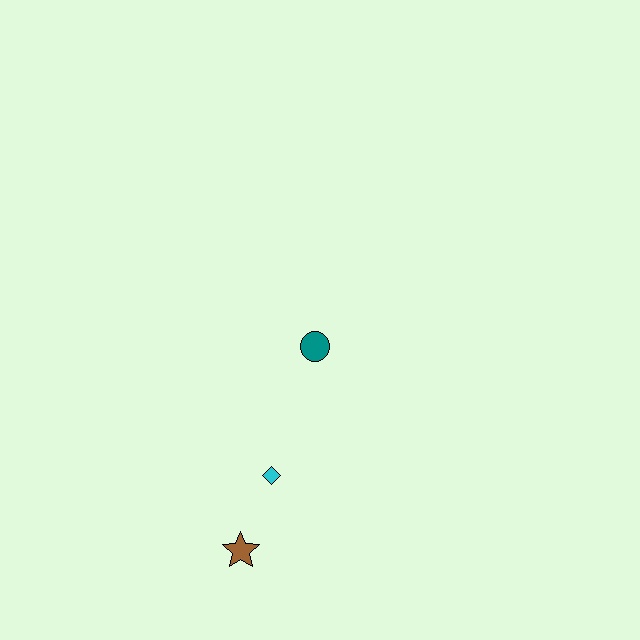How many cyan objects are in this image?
There is 1 cyan object.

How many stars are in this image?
There is 1 star.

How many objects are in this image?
There are 3 objects.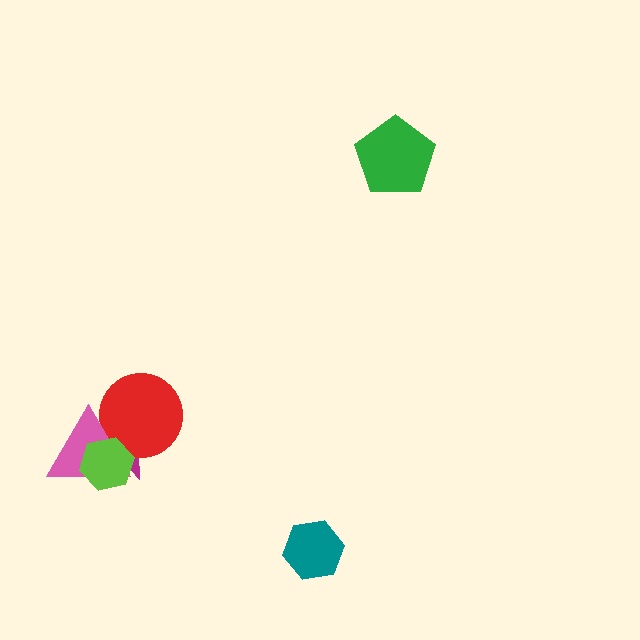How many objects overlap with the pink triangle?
3 objects overlap with the pink triangle.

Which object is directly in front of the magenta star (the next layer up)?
The red circle is directly in front of the magenta star.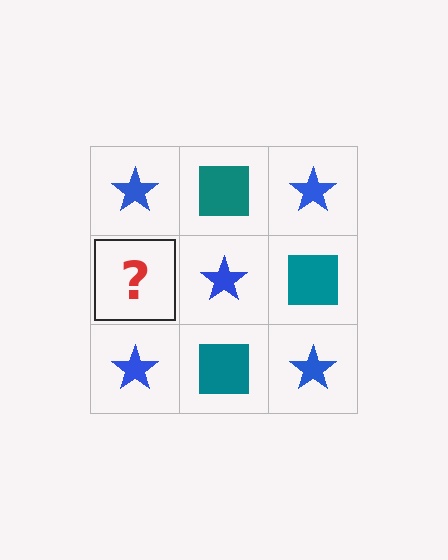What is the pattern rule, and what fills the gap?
The rule is that it alternates blue star and teal square in a checkerboard pattern. The gap should be filled with a teal square.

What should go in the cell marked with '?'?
The missing cell should contain a teal square.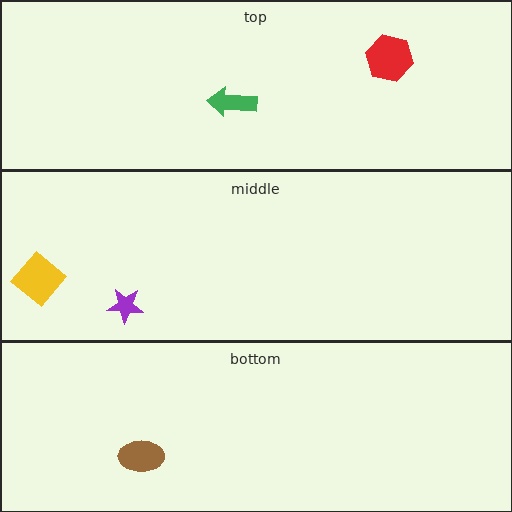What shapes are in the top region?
The red hexagon, the green arrow.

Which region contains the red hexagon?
The top region.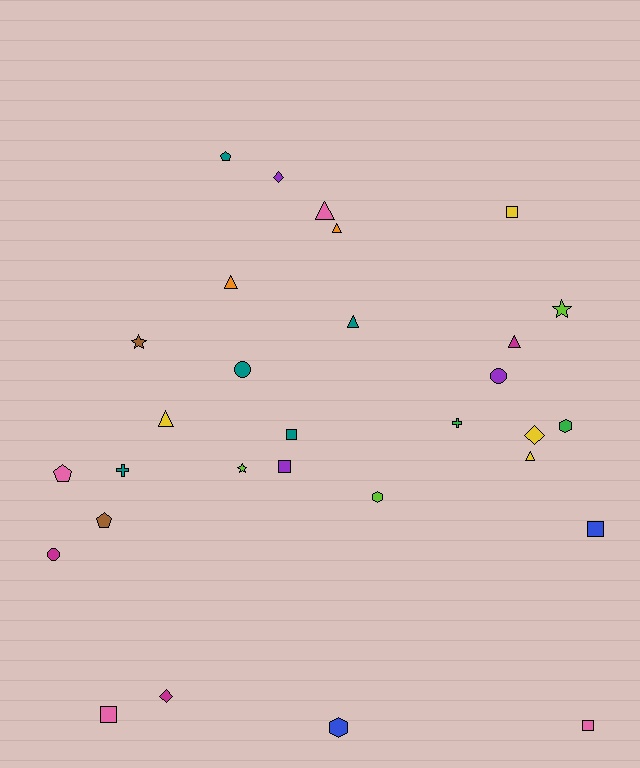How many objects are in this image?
There are 30 objects.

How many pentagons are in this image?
There are 3 pentagons.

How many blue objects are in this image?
There are 2 blue objects.